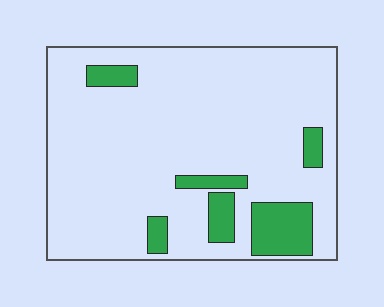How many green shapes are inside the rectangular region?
6.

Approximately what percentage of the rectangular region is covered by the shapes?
Approximately 15%.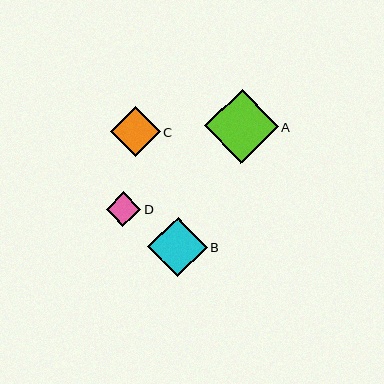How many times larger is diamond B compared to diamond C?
Diamond B is approximately 1.2 times the size of diamond C.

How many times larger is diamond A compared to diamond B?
Diamond A is approximately 1.2 times the size of diamond B.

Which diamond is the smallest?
Diamond D is the smallest with a size of approximately 34 pixels.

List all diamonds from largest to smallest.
From largest to smallest: A, B, C, D.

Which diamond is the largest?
Diamond A is the largest with a size of approximately 73 pixels.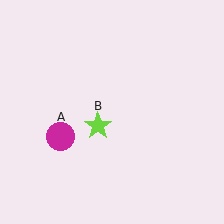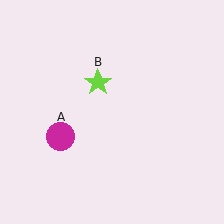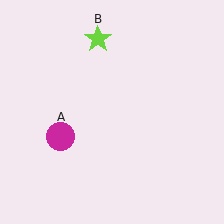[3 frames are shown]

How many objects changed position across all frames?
1 object changed position: lime star (object B).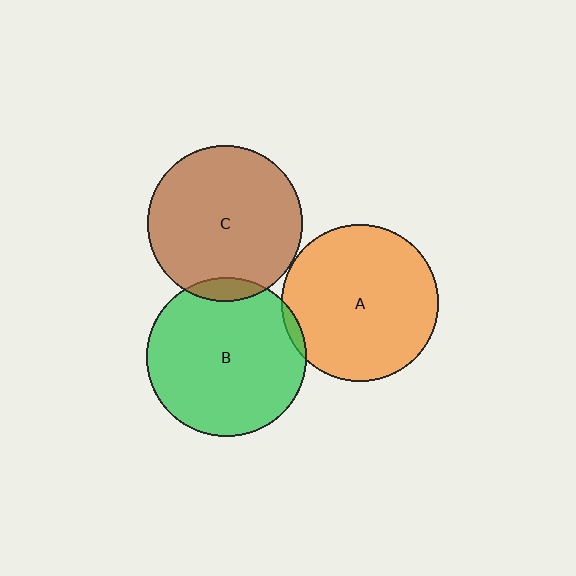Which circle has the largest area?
Circle B (green).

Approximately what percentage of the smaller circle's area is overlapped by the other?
Approximately 5%.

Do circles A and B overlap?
Yes.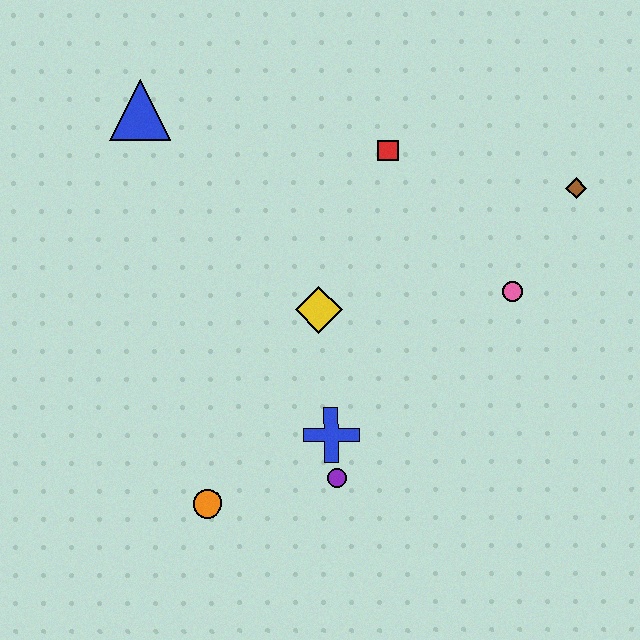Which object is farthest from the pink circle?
The blue triangle is farthest from the pink circle.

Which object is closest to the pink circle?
The brown diamond is closest to the pink circle.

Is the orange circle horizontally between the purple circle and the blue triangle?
Yes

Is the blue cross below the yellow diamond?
Yes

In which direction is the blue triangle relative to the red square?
The blue triangle is to the left of the red square.